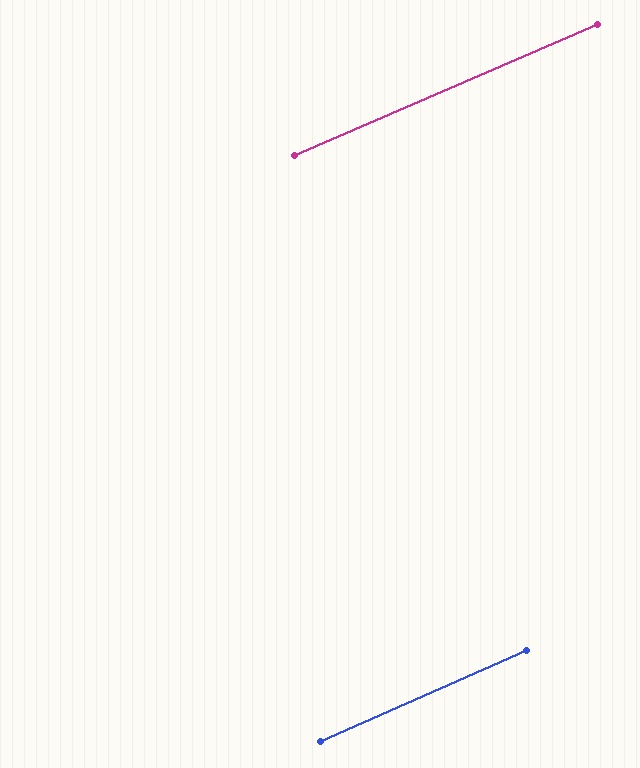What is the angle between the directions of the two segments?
Approximately 1 degree.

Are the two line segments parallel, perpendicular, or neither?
Parallel — their directions differ by only 0.7°.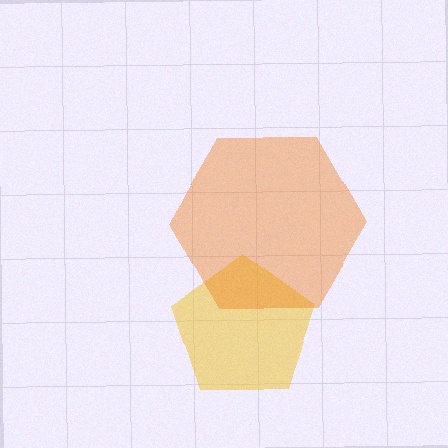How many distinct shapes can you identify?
There are 2 distinct shapes: a yellow pentagon, an orange hexagon.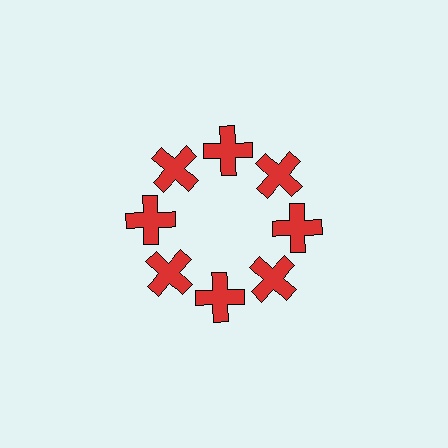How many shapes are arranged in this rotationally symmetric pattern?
There are 8 shapes, arranged in 8 groups of 1.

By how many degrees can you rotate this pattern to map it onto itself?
The pattern maps onto itself every 45 degrees of rotation.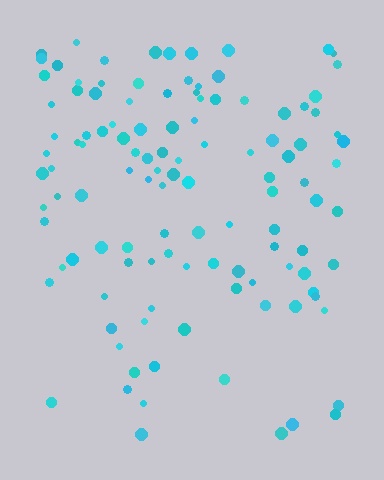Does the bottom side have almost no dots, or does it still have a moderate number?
Still a moderate number, just noticeably fewer than the top.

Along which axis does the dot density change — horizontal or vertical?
Vertical.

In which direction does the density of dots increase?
From bottom to top, with the top side densest.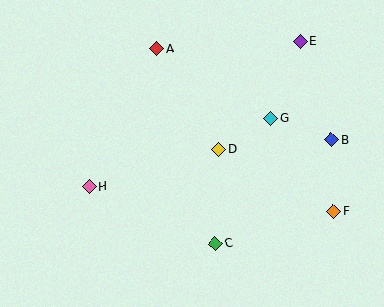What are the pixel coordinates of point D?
Point D is at (219, 149).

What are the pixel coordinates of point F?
Point F is at (333, 211).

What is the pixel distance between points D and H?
The distance between D and H is 135 pixels.